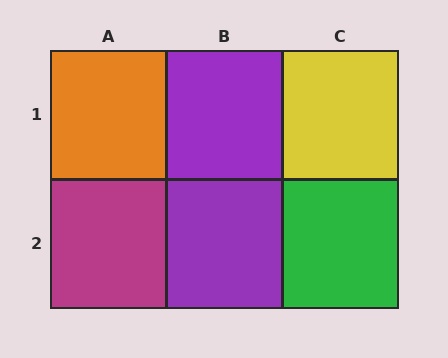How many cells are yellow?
1 cell is yellow.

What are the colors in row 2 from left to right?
Magenta, purple, green.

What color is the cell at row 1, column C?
Yellow.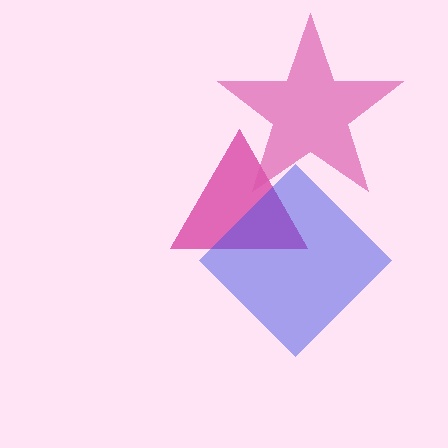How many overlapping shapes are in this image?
There are 3 overlapping shapes in the image.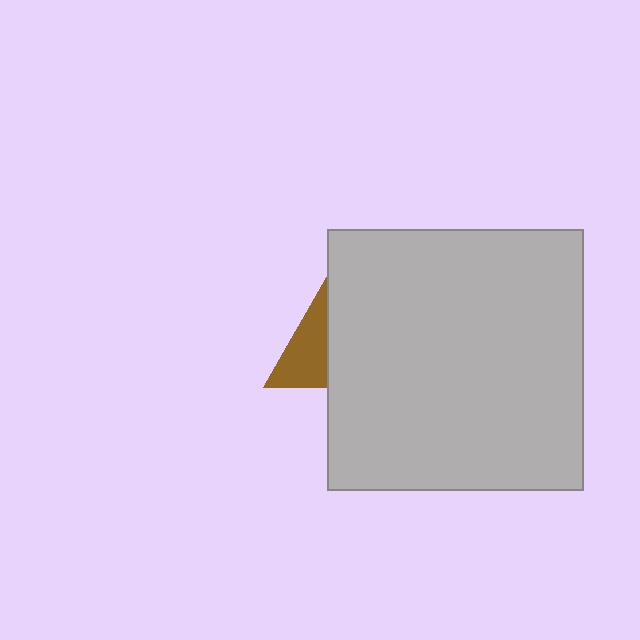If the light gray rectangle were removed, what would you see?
You would see the complete brown triangle.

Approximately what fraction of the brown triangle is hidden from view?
Roughly 55% of the brown triangle is hidden behind the light gray rectangle.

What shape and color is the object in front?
The object in front is a light gray rectangle.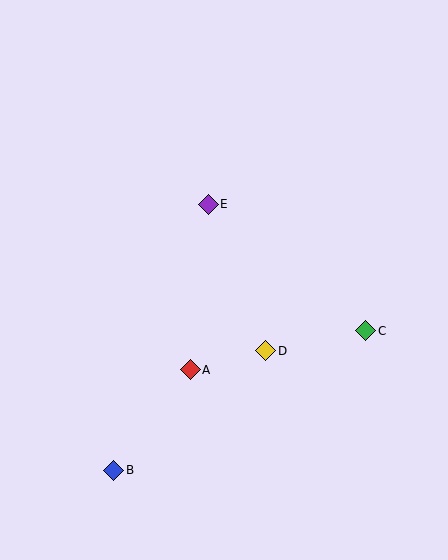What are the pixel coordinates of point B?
Point B is at (114, 470).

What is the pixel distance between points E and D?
The distance between E and D is 157 pixels.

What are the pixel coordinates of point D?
Point D is at (266, 351).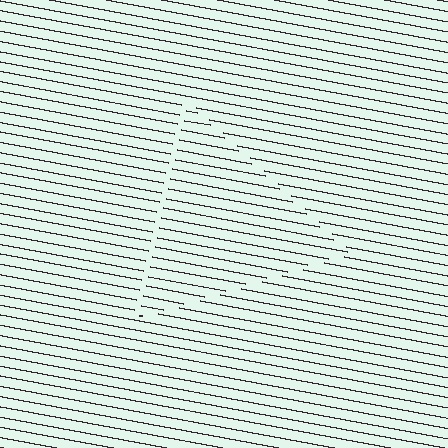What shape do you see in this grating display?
An illusory triangle. The interior of the shape contains the same grating, shifted by half a period — the contour is defined by the phase discontinuity where line-ends from the inner and outer gratings abut.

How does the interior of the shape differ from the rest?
The interior of the shape contains the same grating, shifted by half a period — the contour is defined by the phase discontinuity where line-ends from the inner and outer gratings abut.